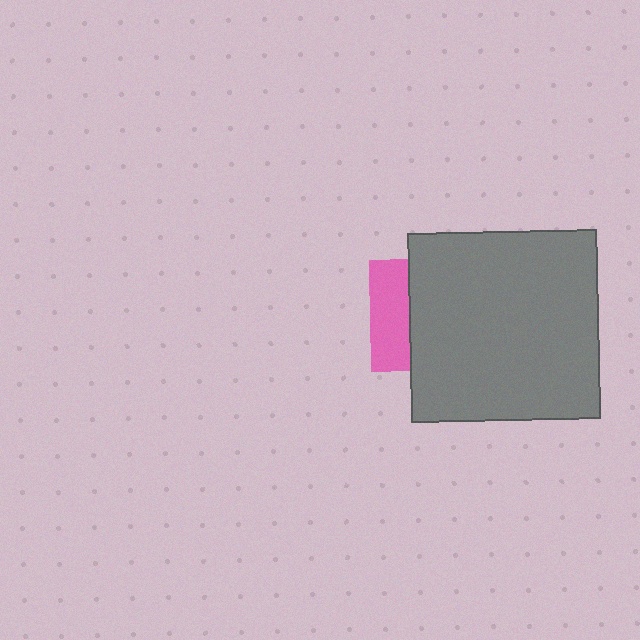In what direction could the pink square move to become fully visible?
The pink square could move left. That would shift it out from behind the gray square entirely.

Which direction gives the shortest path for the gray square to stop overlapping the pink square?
Moving right gives the shortest separation.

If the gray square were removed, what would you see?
You would see the complete pink square.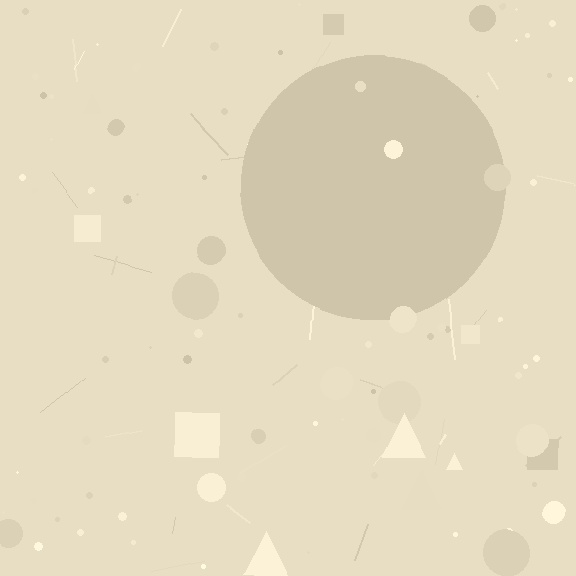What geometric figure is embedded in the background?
A circle is embedded in the background.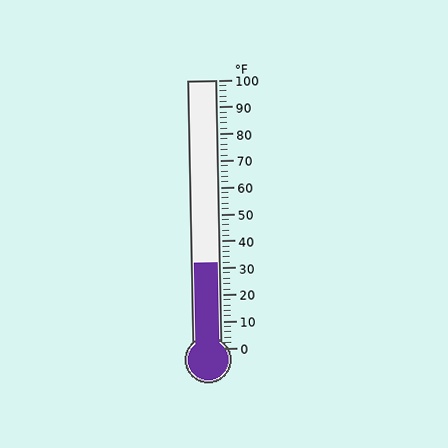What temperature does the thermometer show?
The thermometer shows approximately 32°F.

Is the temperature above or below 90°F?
The temperature is below 90°F.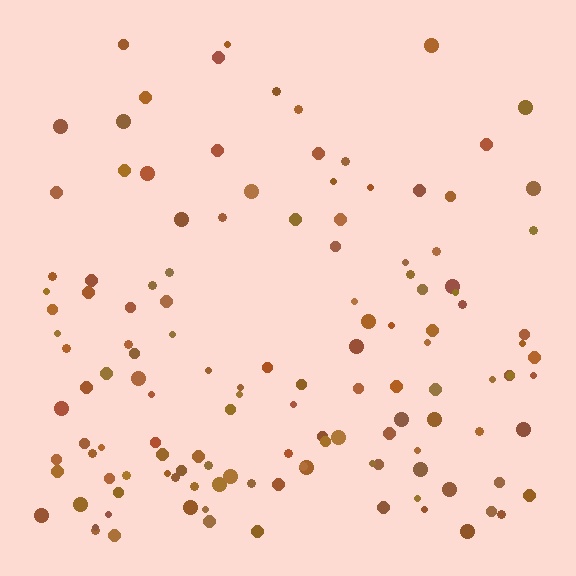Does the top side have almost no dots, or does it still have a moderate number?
Still a moderate number, just noticeably fewer than the bottom.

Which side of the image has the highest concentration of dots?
The bottom.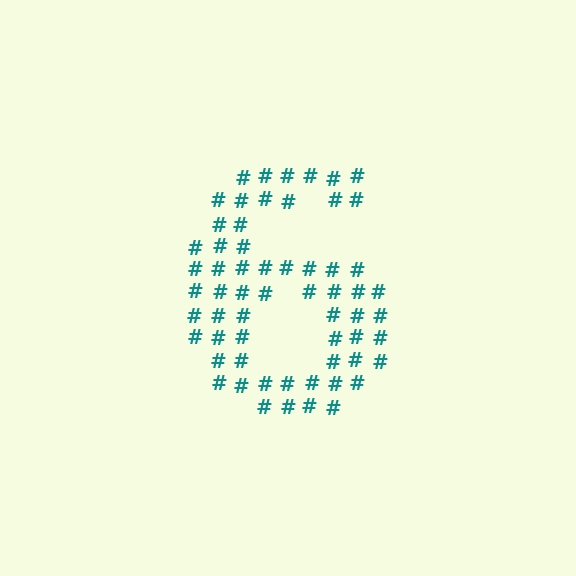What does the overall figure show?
The overall figure shows the digit 6.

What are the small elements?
The small elements are hash symbols.